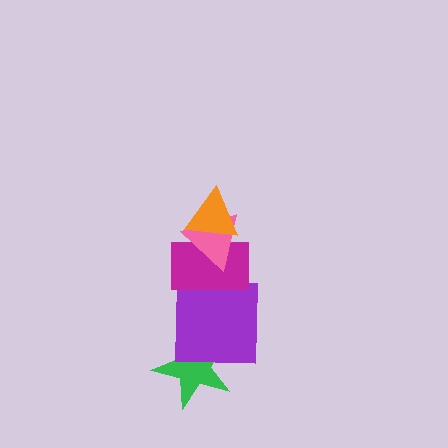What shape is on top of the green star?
The purple square is on top of the green star.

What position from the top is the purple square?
The purple square is 4th from the top.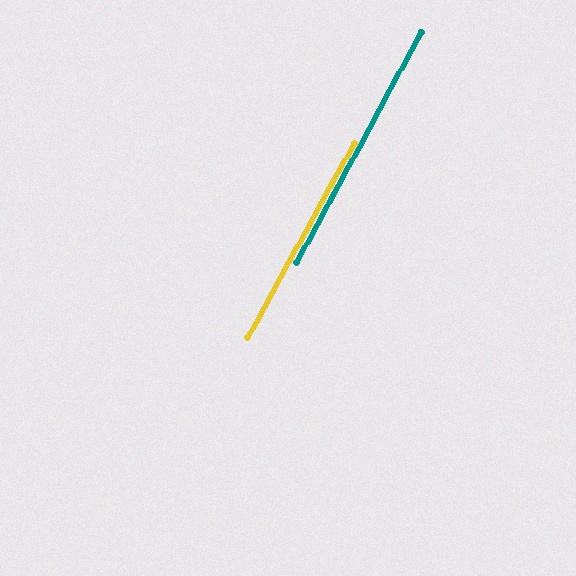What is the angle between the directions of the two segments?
Approximately 0 degrees.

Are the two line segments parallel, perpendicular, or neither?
Parallel — their directions differ by only 0.3°.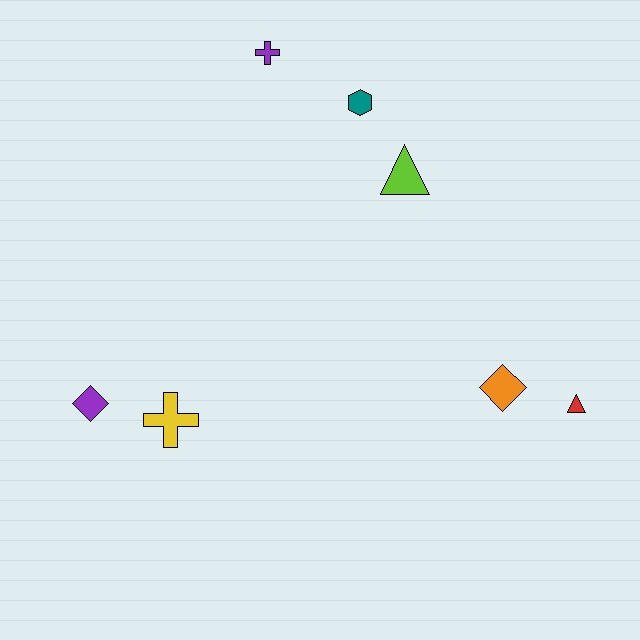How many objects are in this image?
There are 7 objects.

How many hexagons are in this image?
There is 1 hexagon.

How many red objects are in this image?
There is 1 red object.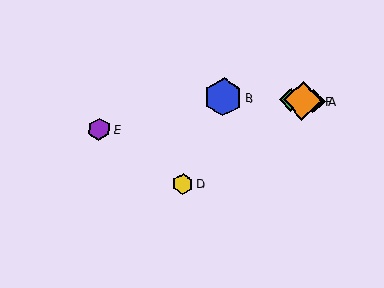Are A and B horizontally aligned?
Yes, both are at y≈101.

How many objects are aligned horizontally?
4 objects (A, B, C, F) are aligned horizontally.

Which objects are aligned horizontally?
Objects A, B, C, F are aligned horizontally.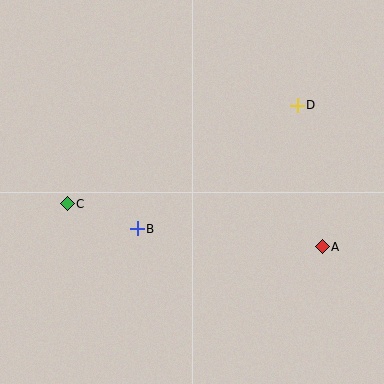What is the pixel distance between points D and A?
The distance between D and A is 144 pixels.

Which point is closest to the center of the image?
Point B at (137, 229) is closest to the center.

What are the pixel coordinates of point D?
Point D is at (297, 105).